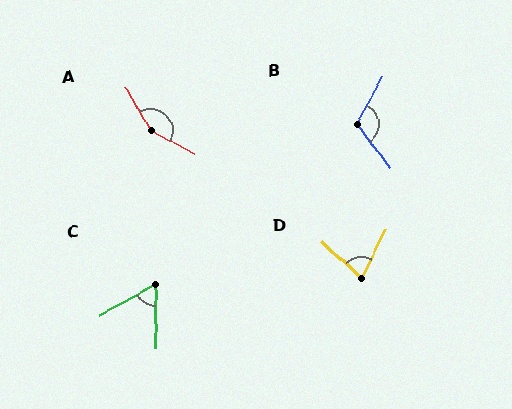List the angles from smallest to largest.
C (62°), D (74°), B (114°), A (147°).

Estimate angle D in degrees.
Approximately 74 degrees.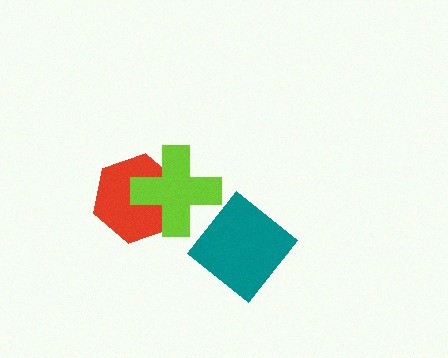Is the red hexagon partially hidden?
Yes, it is partially covered by another shape.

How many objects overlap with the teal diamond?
0 objects overlap with the teal diamond.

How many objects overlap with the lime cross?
1 object overlaps with the lime cross.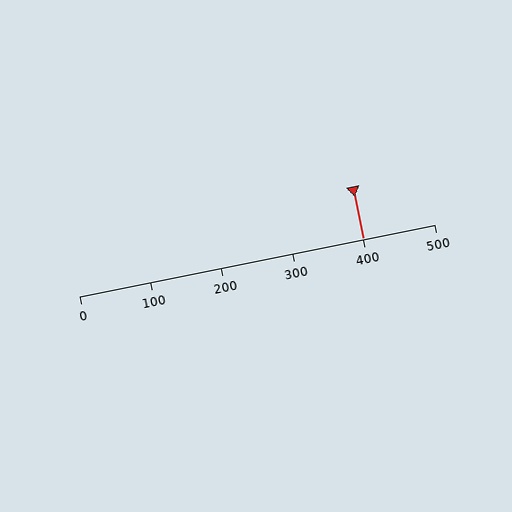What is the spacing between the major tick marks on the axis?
The major ticks are spaced 100 apart.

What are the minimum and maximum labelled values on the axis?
The axis runs from 0 to 500.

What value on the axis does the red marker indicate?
The marker indicates approximately 400.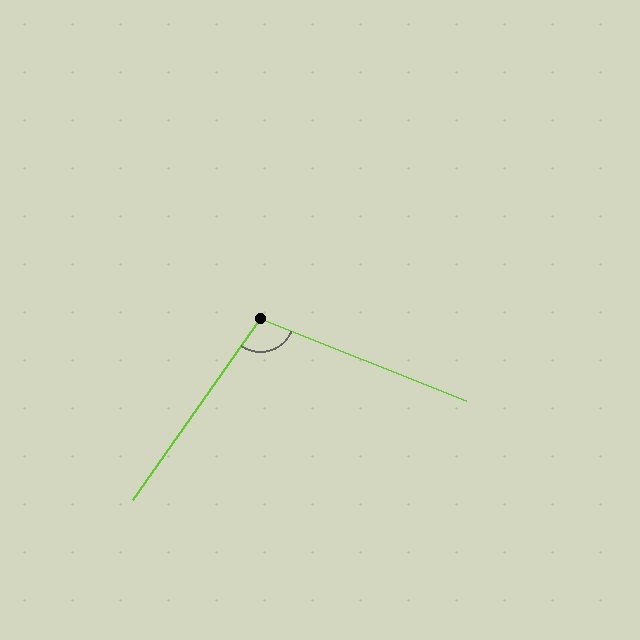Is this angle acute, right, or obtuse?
It is obtuse.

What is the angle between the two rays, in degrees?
Approximately 104 degrees.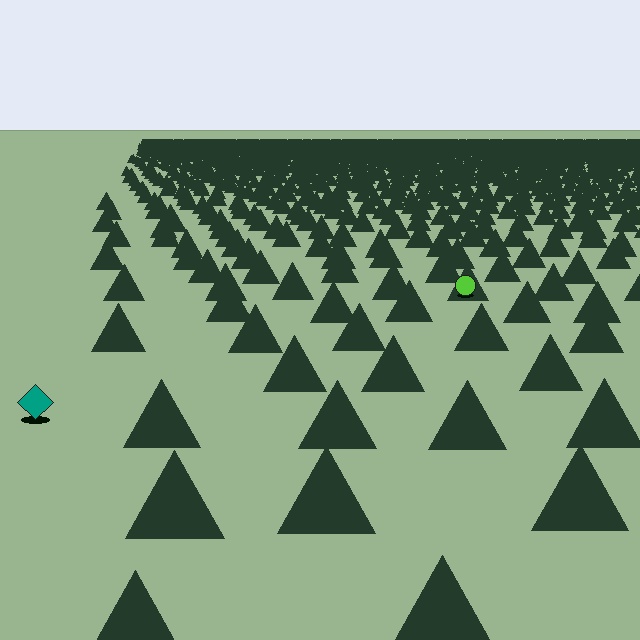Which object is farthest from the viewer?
The lime circle is farthest from the viewer. It appears smaller and the ground texture around it is denser.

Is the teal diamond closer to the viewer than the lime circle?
Yes. The teal diamond is closer — you can tell from the texture gradient: the ground texture is coarser near it.